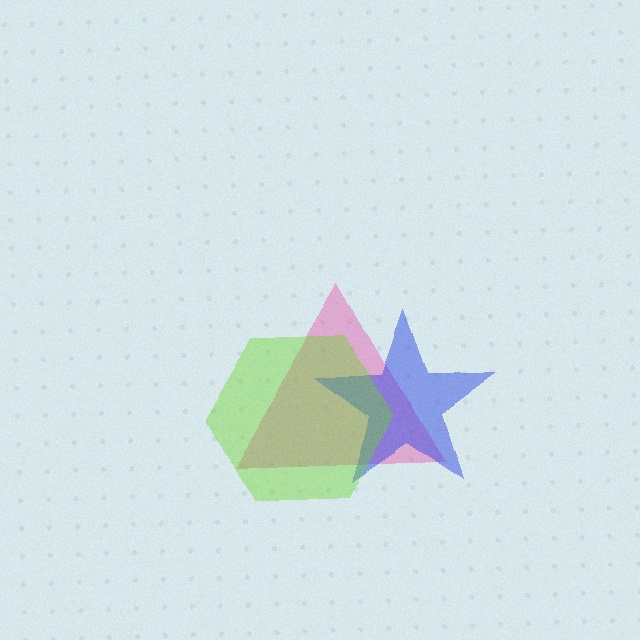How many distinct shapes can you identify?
There are 3 distinct shapes: a pink triangle, a blue star, a lime hexagon.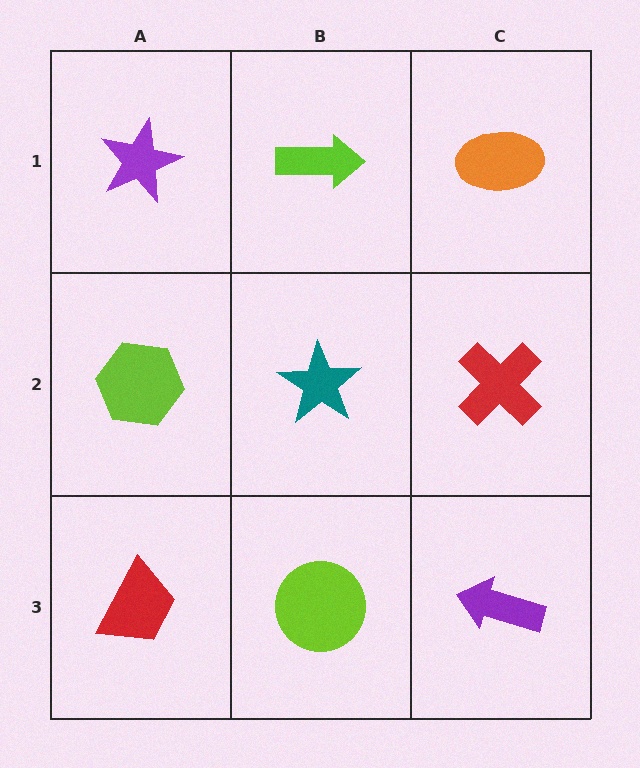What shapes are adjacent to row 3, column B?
A teal star (row 2, column B), a red trapezoid (row 3, column A), a purple arrow (row 3, column C).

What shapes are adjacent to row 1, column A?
A lime hexagon (row 2, column A), a lime arrow (row 1, column B).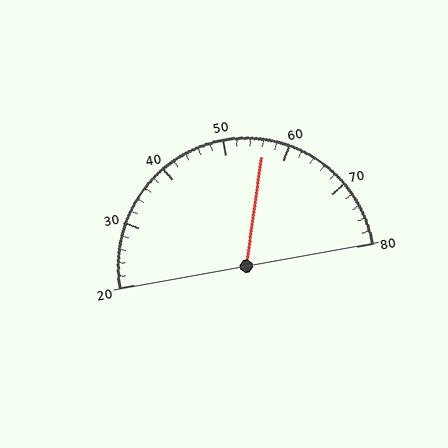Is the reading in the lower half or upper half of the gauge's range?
The reading is in the upper half of the range (20 to 80).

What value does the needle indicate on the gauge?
The needle indicates approximately 56.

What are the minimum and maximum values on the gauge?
The gauge ranges from 20 to 80.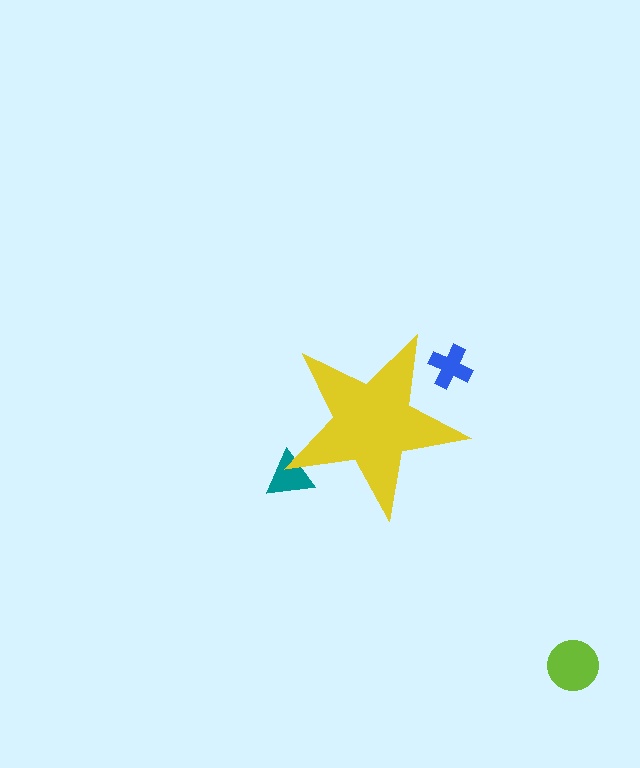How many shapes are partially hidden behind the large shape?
2 shapes are partially hidden.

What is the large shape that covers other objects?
A yellow star.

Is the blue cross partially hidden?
Yes, the blue cross is partially hidden behind the yellow star.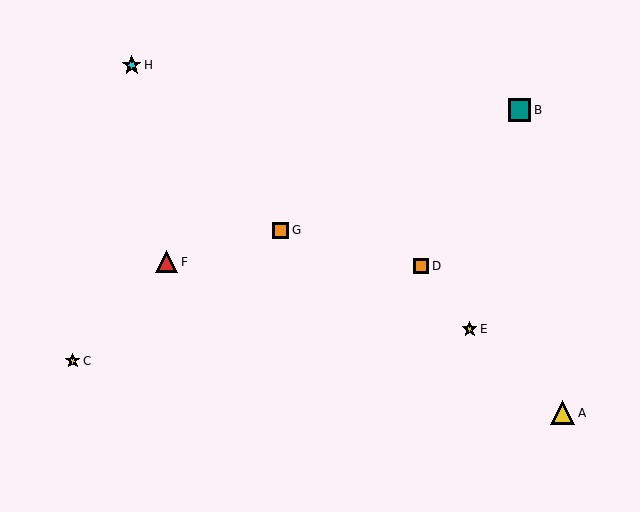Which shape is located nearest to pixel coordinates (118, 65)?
The cyan star (labeled H) at (132, 65) is nearest to that location.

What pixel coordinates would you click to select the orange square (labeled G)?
Click at (281, 230) to select the orange square G.